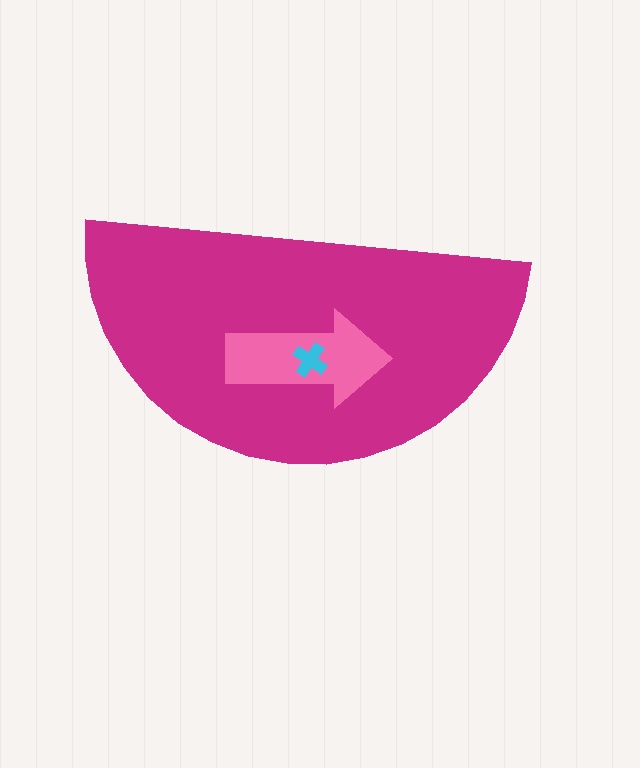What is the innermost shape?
The cyan cross.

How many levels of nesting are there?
3.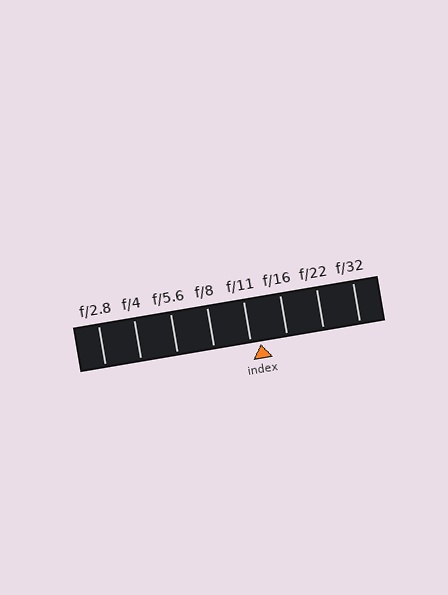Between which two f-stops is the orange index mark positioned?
The index mark is between f/11 and f/16.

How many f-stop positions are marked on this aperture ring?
There are 8 f-stop positions marked.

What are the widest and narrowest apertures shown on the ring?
The widest aperture shown is f/2.8 and the narrowest is f/32.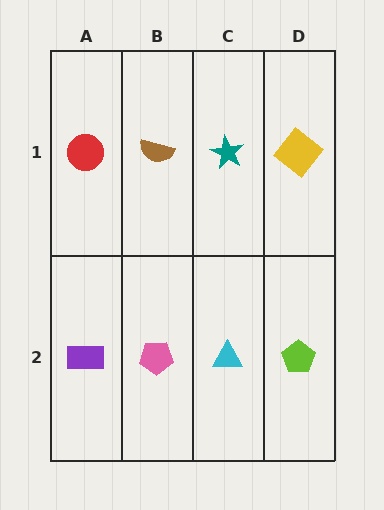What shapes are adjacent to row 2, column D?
A yellow diamond (row 1, column D), a cyan triangle (row 2, column C).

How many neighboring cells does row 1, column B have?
3.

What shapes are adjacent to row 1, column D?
A lime pentagon (row 2, column D), a teal star (row 1, column C).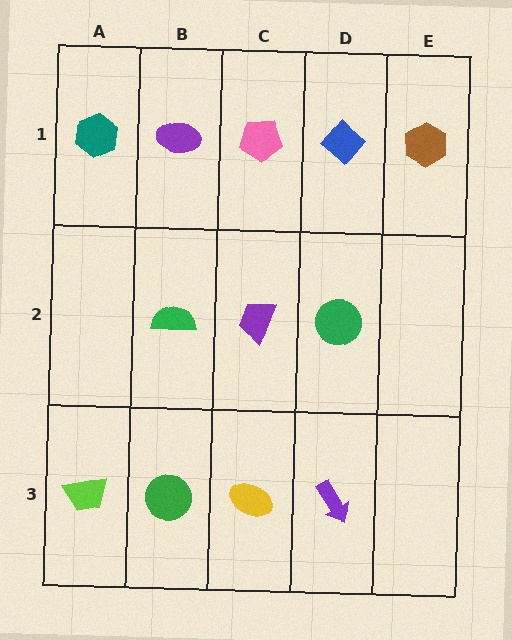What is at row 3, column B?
A green circle.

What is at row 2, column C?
A purple trapezoid.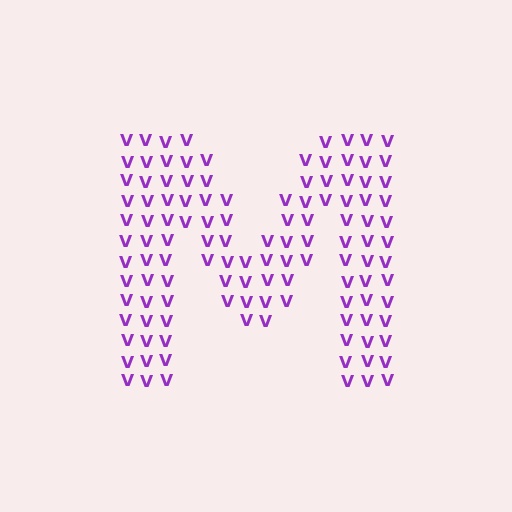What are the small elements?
The small elements are letter V's.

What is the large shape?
The large shape is the letter M.